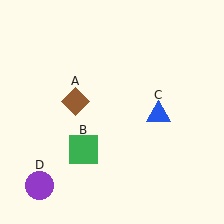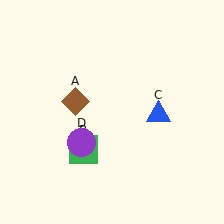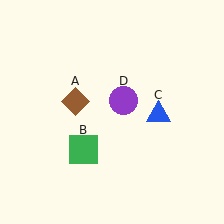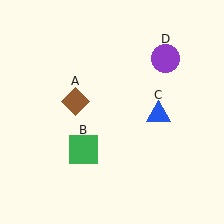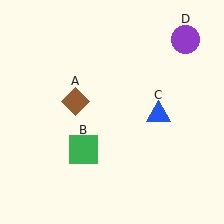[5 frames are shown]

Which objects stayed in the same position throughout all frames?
Brown diamond (object A) and green square (object B) and blue triangle (object C) remained stationary.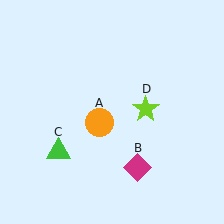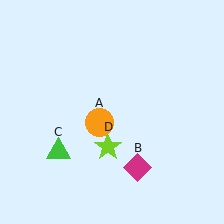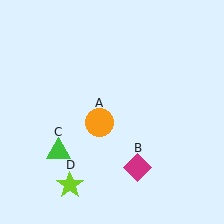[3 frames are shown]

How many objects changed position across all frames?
1 object changed position: lime star (object D).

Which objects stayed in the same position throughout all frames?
Orange circle (object A) and magenta diamond (object B) and green triangle (object C) remained stationary.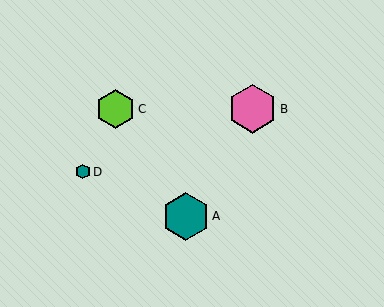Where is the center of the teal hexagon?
The center of the teal hexagon is at (186, 216).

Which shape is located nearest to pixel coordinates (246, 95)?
The pink hexagon (labeled B) at (253, 109) is nearest to that location.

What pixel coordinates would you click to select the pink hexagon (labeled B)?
Click at (253, 109) to select the pink hexagon B.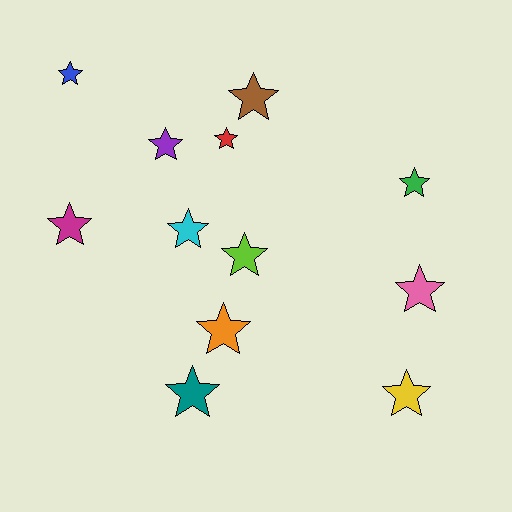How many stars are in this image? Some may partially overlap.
There are 12 stars.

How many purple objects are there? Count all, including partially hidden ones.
There is 1 purple object.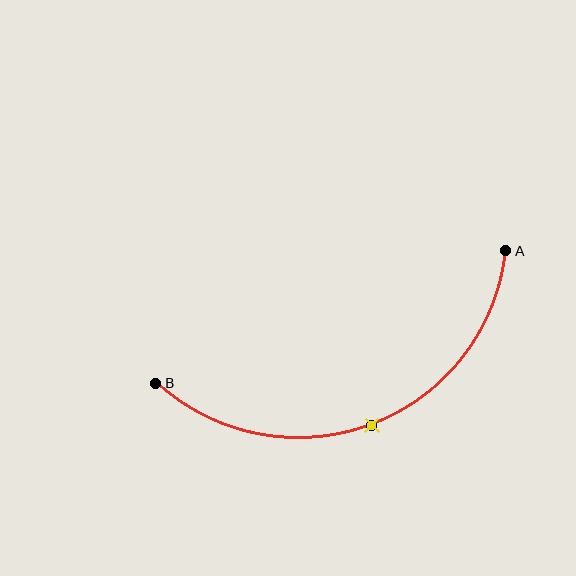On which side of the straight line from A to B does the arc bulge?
The arc bulges below the straight line connecting A and B.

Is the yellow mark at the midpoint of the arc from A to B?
Yes. The yellow mark lies on the arc at equal arc-length from both A and B — it is the arc midpoint.